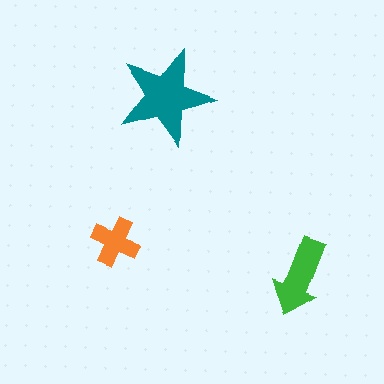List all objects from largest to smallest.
The teal star, the green arrow, the orange cross.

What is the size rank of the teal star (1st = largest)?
1st.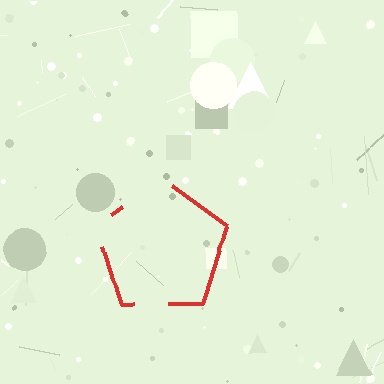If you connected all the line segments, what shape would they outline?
They would outline a pentagon.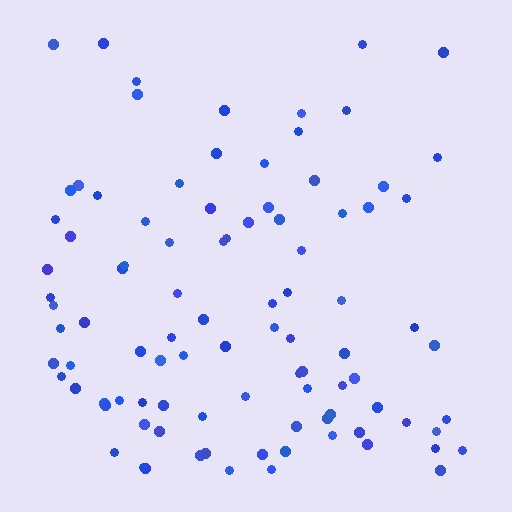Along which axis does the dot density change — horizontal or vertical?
Vertical.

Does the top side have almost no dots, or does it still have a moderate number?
Still a moderate number, just noticeably fewer than the bottom.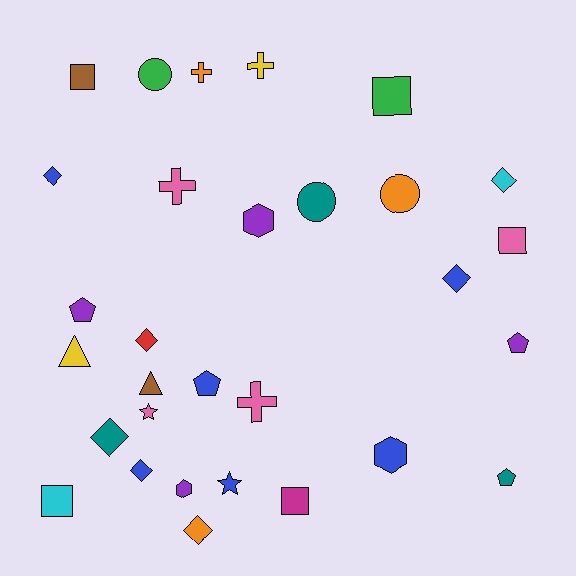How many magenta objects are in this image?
There is 1 magenta object.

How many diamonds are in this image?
There are 7 diamonds.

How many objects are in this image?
There are 30 objects.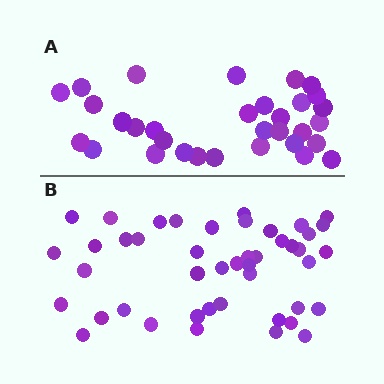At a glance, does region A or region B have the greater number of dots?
Region B (the bottom region) has more dots.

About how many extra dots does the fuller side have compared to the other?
Region B has approximately 15 more dots than region A.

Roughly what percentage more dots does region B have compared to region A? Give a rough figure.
About 40% more.